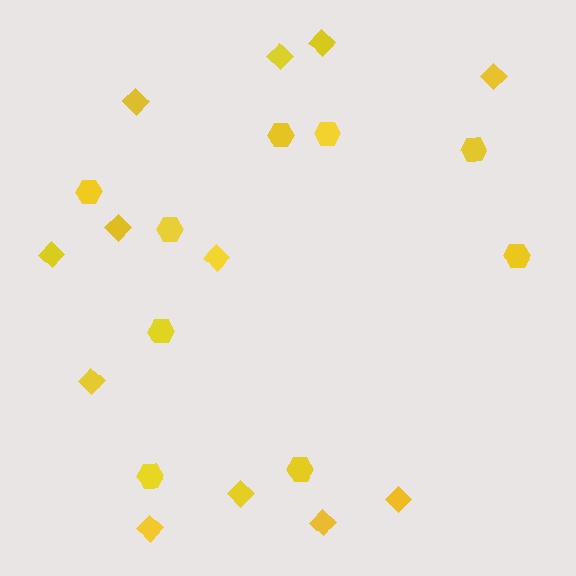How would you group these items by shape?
There are 2 groups: one group of diamonds (12) and one group of hexagons (9).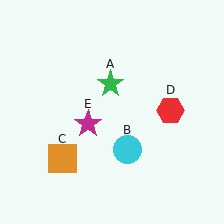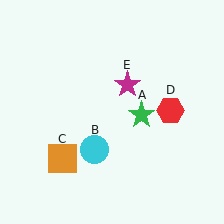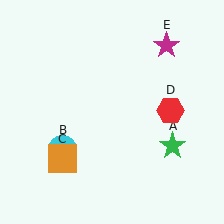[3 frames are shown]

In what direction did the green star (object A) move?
The green star (object A) moved down and to the right.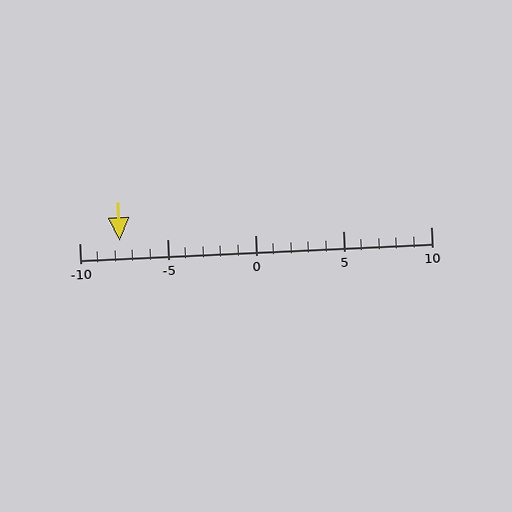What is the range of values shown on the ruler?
The ruler shows values from -10 to 10.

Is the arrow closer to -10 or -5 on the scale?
The arrow is closer to -10.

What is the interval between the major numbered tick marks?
The major tick marks are spaced 5 units apart.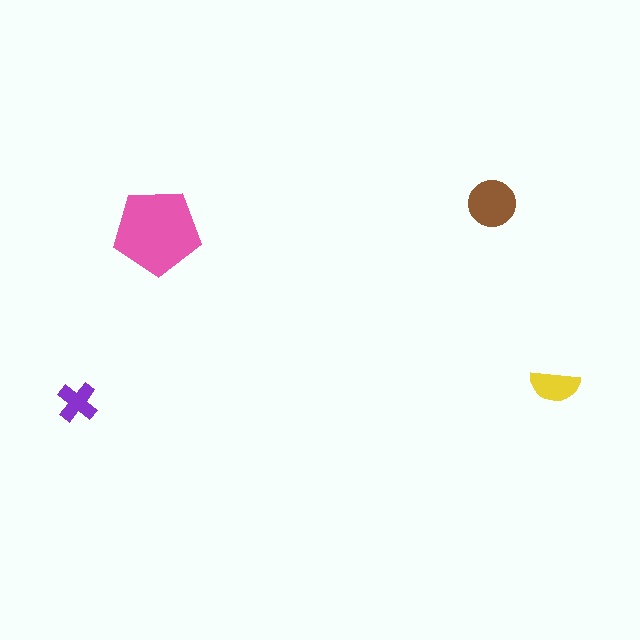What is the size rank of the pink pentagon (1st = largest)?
1st.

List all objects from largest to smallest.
The pink pentagon, the brown circle, the yellow semicircle, the purple cross.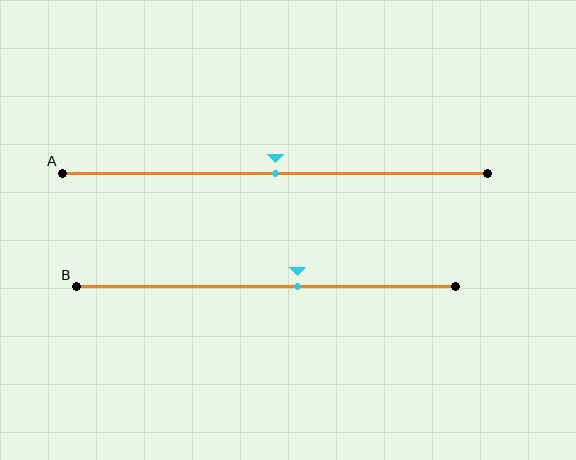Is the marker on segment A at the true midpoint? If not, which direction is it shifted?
Yes, the marker on segment A is at the true midpoint.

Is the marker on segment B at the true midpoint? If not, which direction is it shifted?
No, the marker on segment B is shifted to the right by about 8% of the segment length.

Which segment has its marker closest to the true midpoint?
Segment A has its marker closest to the true midpoint.